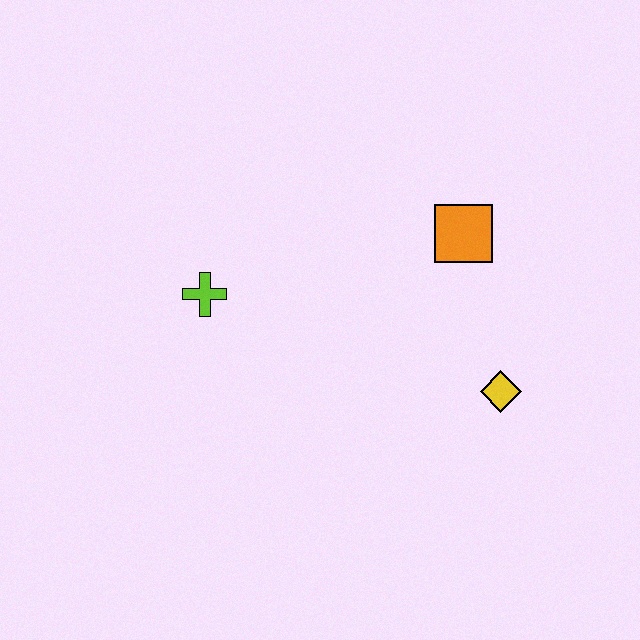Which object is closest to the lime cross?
The orange square is closest to the lime cross.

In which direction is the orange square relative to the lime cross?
The orange square is to the right of the lime cross.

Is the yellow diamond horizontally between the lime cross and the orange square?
No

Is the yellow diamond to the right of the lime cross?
Yes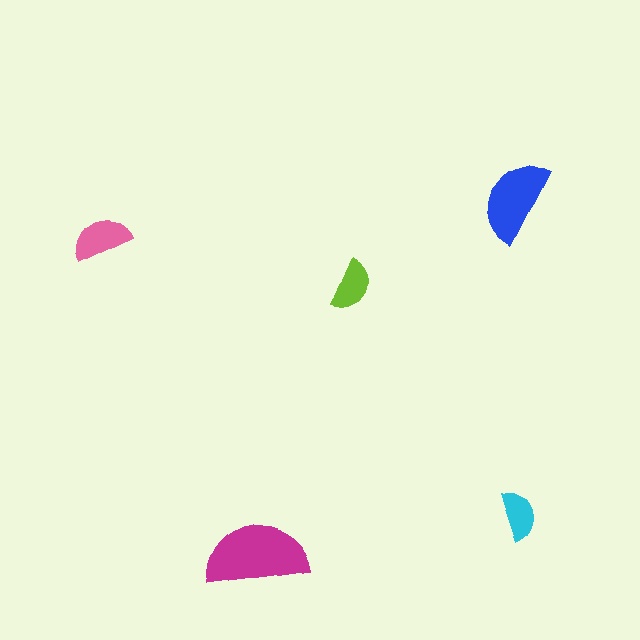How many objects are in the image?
There are 5 objects in the image.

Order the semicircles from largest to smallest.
the magenta one, the blue one, the pink one, the lime one, the cyan one.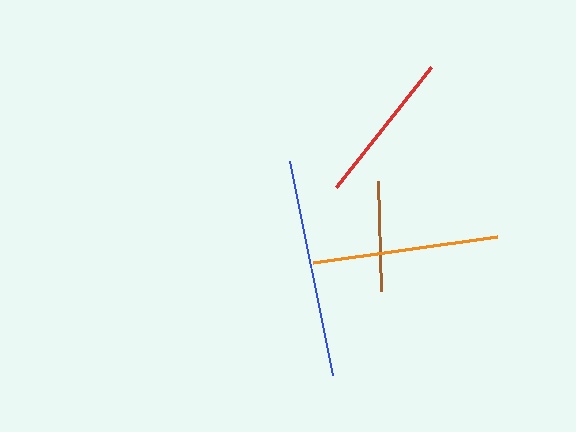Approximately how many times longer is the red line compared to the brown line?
The red line is approximately 1.4 times the length of the brown line.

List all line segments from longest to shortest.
From longest to shortest: blue, orange, red, brown.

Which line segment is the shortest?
The brown line is the shortest at approximately 111 pixels.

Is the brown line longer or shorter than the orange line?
The orange line is longer than the brown line.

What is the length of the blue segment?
The blue segment is approximately 218 pixels long.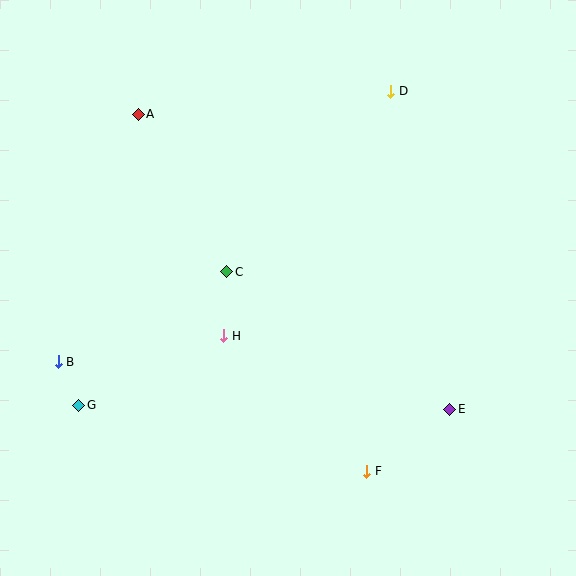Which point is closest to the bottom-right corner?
Point E is closest to the bottom-right corner.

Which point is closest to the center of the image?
Point C at (227, 272) is closest to the center.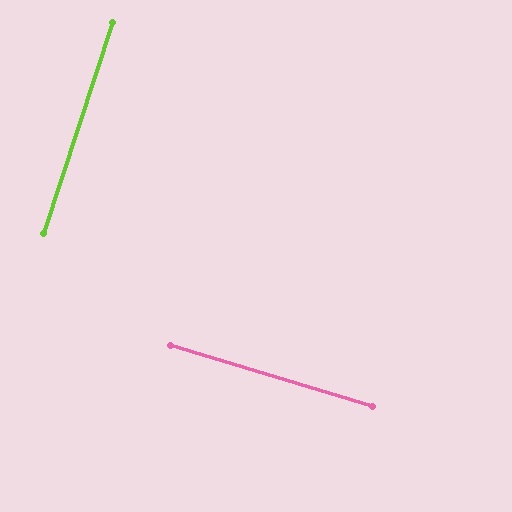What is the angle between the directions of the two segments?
Approximately 89 degrees.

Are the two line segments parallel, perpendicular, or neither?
Perpendicular — they meet at approximately 89°.